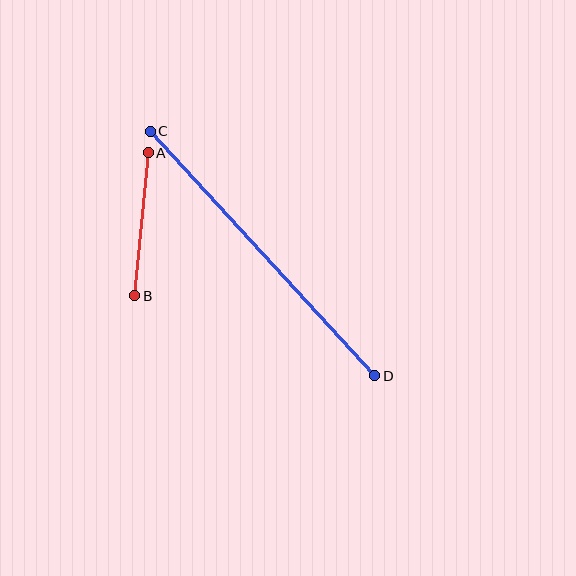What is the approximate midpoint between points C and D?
The midpoint is at approximately (263, 253) pixels.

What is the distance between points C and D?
The distance is approximately 332 pixels.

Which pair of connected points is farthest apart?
Points C and D are farthest apart.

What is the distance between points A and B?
The distance is approximately 144 pixels.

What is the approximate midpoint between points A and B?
The midpoint is at approximately (141, 224) pixels.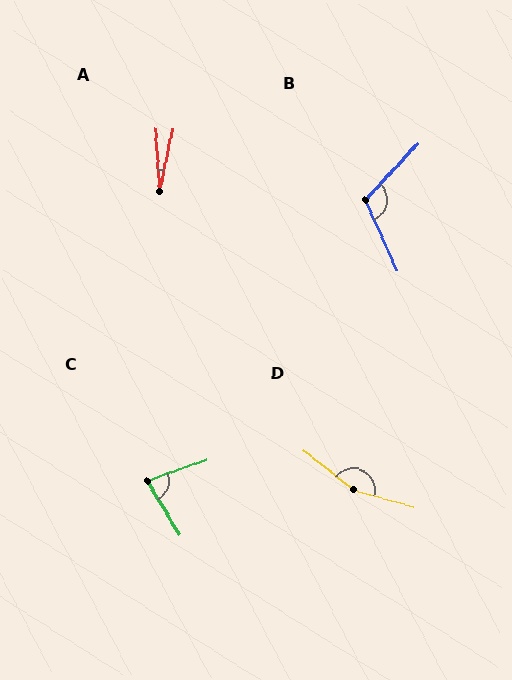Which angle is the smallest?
A, at approximately 16 degrees.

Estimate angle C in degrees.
Approximately 79 degrees.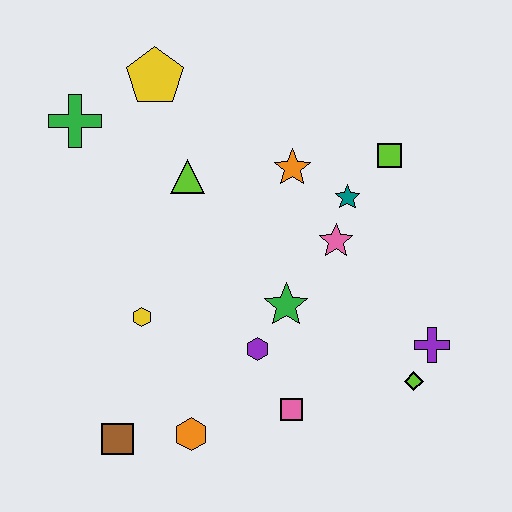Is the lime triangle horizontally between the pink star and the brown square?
Yes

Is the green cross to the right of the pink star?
No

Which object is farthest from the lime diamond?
The green cross is farthest from the lime diamond.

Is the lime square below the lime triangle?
No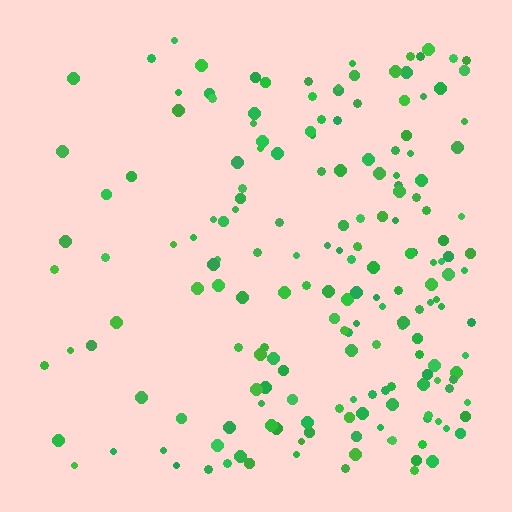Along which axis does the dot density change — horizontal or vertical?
Horizontal.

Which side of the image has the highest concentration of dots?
The right.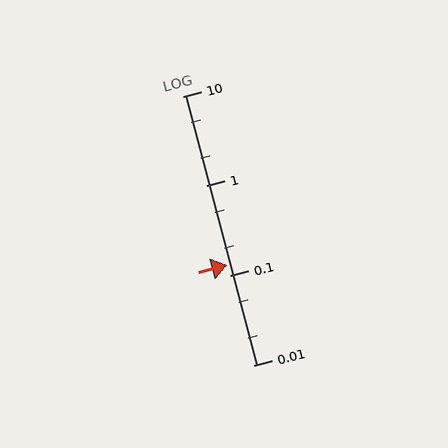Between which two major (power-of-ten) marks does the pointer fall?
The pointer is between 0.1 and 1.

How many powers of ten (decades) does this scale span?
The scale spans 3 decades, from 0.01 to 10.